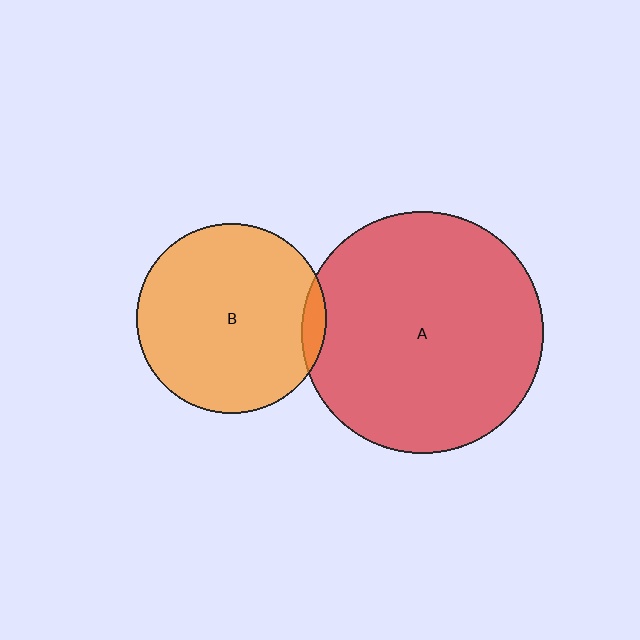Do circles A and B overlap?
Yes.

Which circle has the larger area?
Circle A (red).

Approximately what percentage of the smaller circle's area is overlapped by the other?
Approximately 5%.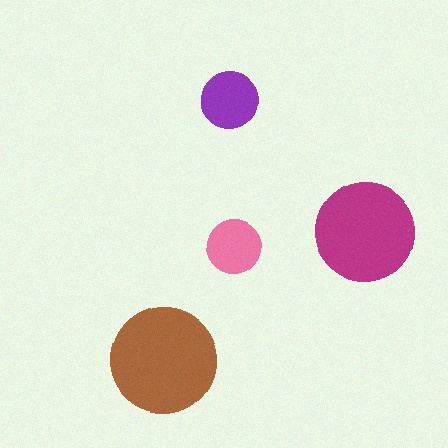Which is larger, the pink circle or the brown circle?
The brown one.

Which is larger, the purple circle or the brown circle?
The brown one.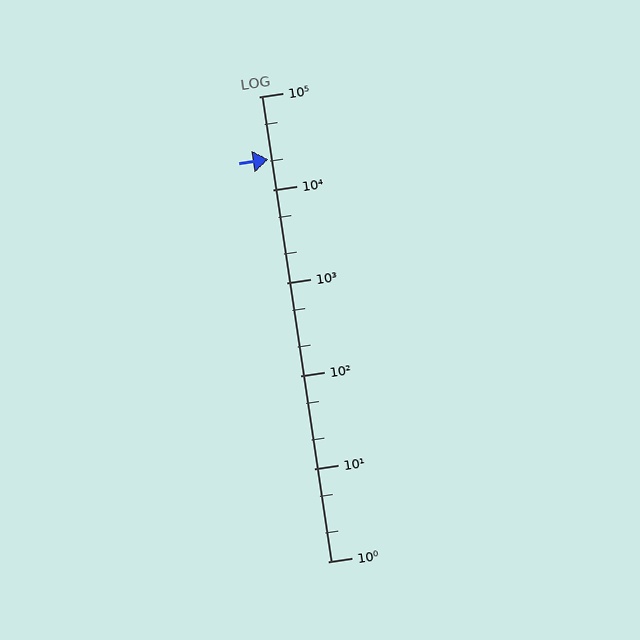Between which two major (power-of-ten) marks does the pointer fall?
The pointer is between 10000 and 100000.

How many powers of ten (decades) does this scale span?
The scale spans 5 decades, from 1 to 100000.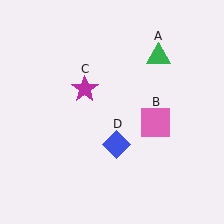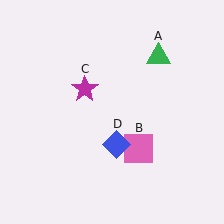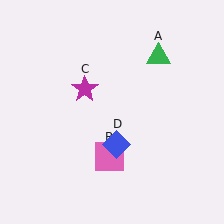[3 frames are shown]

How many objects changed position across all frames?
1 object changed position: pink square (object B).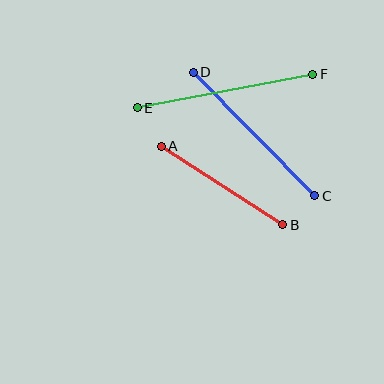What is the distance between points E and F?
The distance is approximately 179 pixels.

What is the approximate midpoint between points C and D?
The midpoint is at approximately (254, 134) pixels.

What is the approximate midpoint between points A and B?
The midpoint is at approximately (222, 185) pixels.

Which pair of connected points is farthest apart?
Points E and F are farthest apart.